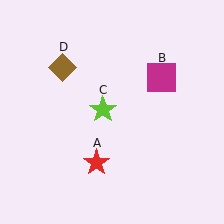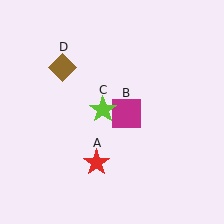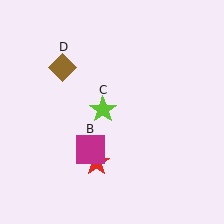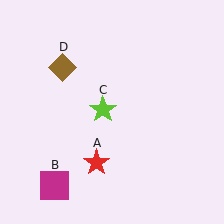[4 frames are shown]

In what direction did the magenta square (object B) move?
The magenta square (object B) moved down and to the left.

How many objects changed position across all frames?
1 object changed position: magenta square (object B).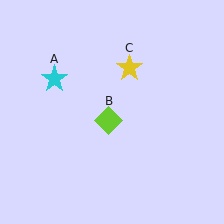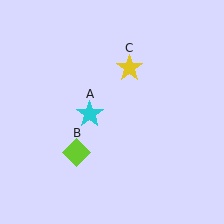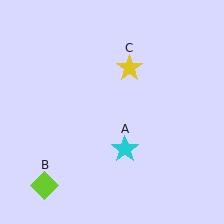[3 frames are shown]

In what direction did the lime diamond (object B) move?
The lime diamond (object B) moved down and to the left.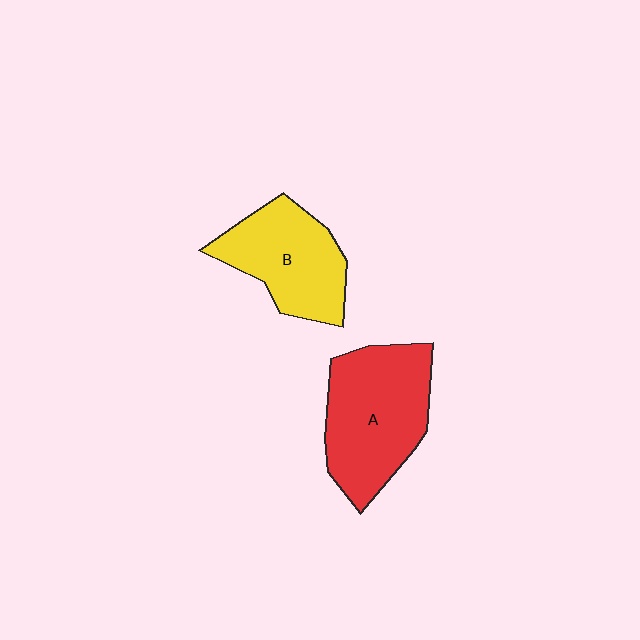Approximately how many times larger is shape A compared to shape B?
Approximately 1.3 times.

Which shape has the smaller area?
Shape B (yellow).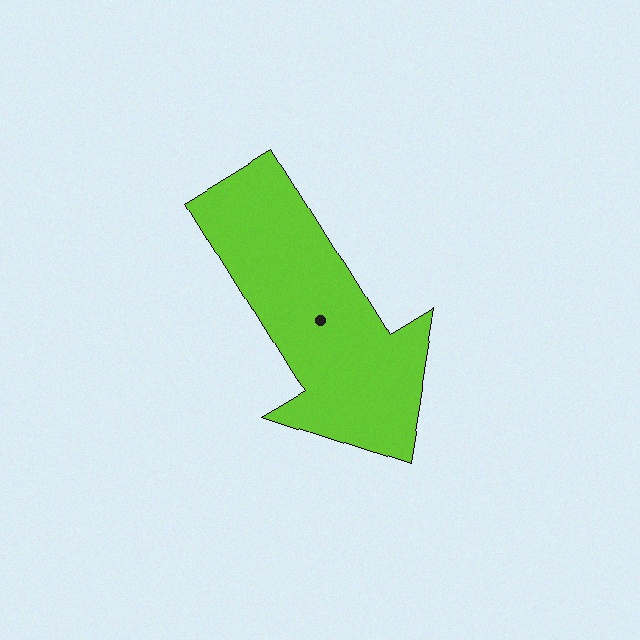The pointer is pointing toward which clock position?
Roughly 5 o'clock.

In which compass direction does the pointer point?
Southeast.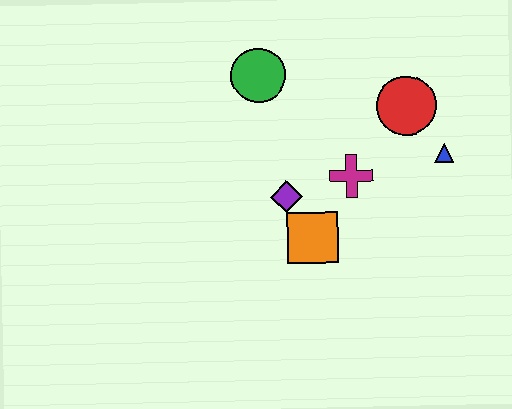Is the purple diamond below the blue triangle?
Yes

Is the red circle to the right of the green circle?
Yes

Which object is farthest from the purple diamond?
The blue triangle is farthest from the purple diamond.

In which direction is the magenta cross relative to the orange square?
The magenta cross is above the orange square.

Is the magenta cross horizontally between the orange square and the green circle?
No